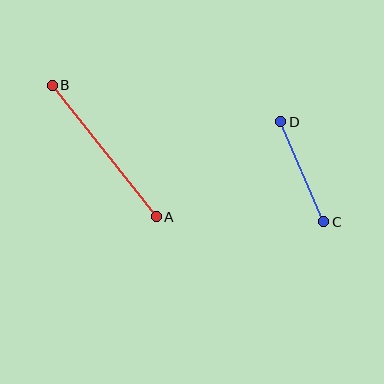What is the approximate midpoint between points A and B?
The midpoint is at approximately (104, 151) pixels.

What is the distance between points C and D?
The distance is approximately 109 pixels.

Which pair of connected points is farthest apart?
Points A and B are farthest apart.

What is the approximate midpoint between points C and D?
The midpoint is at approximately (302, 172) pixels.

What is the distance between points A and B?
The distance is approximately 168 pixels.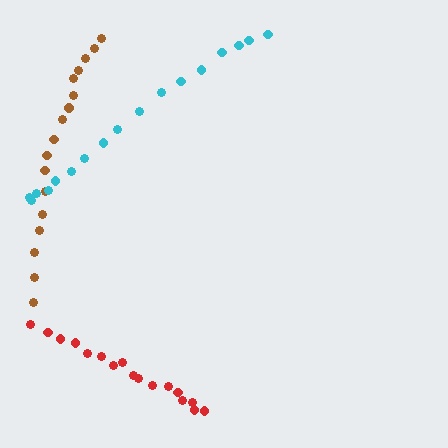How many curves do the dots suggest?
There are 3 distinct paths.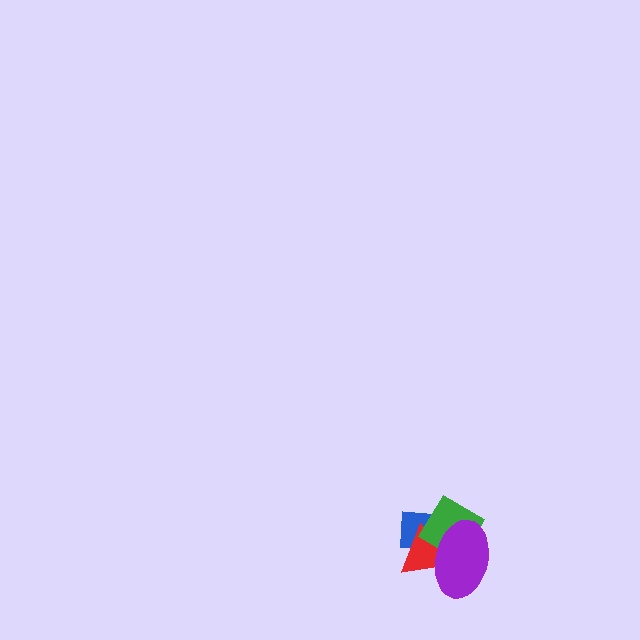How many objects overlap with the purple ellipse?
3 objects overlap with the purple ellipse.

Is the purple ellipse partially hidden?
No, no other shape covers it.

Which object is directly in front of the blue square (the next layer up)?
The red triangle is directly in front of the blue square.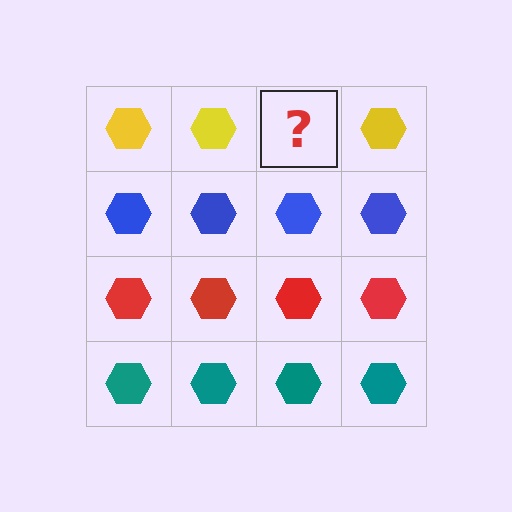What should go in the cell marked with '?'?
The missing cell should contain a yellow hexagon.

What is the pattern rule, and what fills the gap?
The rule is that each row has a consistent color. The gap should be filled with a yellow hexagon.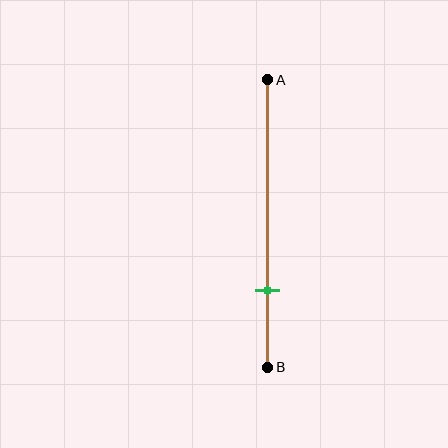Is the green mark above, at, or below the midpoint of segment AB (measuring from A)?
The green mark is below the midpoint of segment AB.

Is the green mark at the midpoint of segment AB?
No, the mark is at about 75% from A, not at the 50% midpoint.